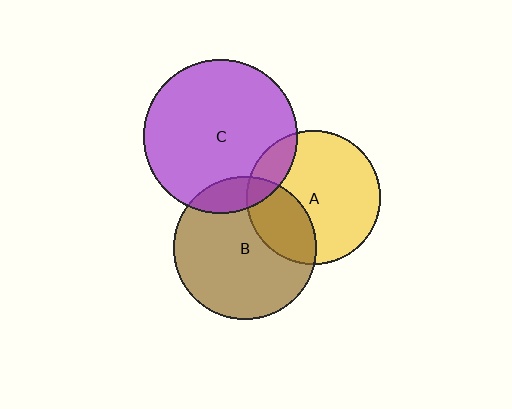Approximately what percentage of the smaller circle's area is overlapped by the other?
Approximately 15%.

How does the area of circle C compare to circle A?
Approximately 1.3 times.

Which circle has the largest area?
Circle C (purple).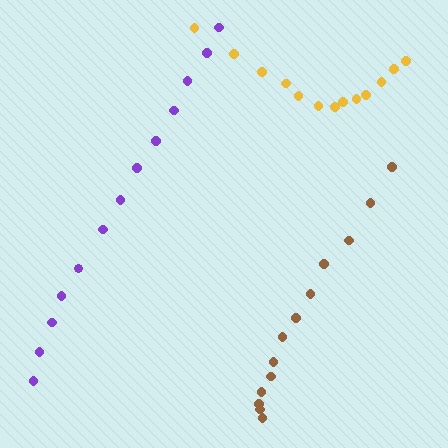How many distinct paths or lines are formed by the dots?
There are 3 distinct paths.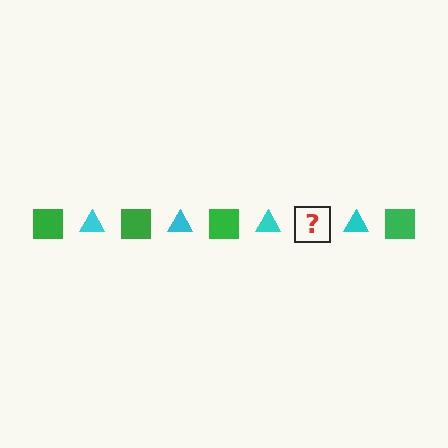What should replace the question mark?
The question mark should be replaced with a green square.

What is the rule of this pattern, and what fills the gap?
The rule is that the pattern alternates between green square and cyan triangle. The gap should be filled with a green square.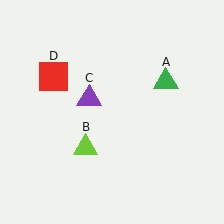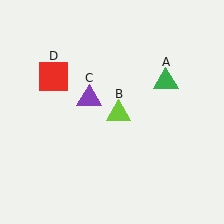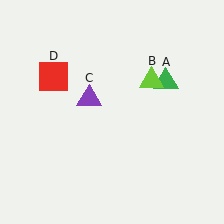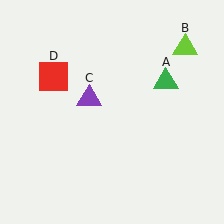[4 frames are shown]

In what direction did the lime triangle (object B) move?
The lime triangle (object B) moved up and to the right.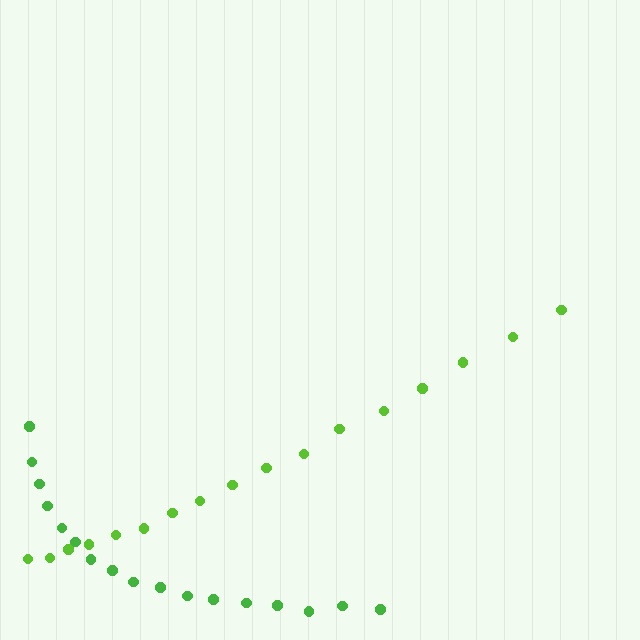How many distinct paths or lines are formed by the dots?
There are 2 distinct paths.